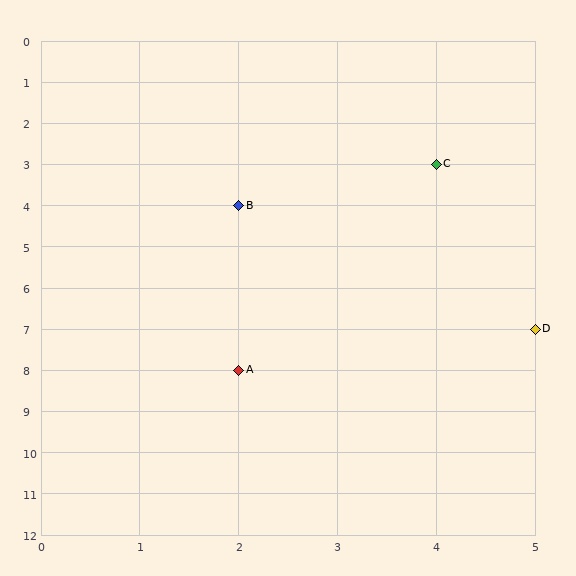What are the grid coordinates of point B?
Point B is at grid coordinates (2, 4).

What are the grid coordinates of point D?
Point D is at grid coordinates (5, 7).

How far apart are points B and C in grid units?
Points B and C are 2 columns and 1 row apart (about 2.2 grid units diagonally).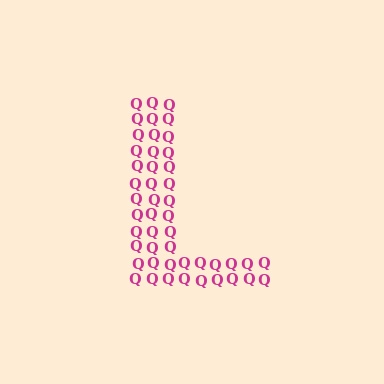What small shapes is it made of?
It is made of small letter Q's.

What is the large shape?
The large shape is the letter L.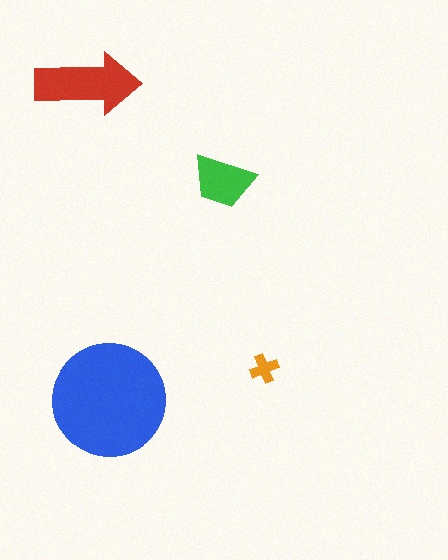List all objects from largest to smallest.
The blue circle, the red arrow, the green trapezoid, the orange cross.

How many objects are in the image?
There are 4 objects in the image.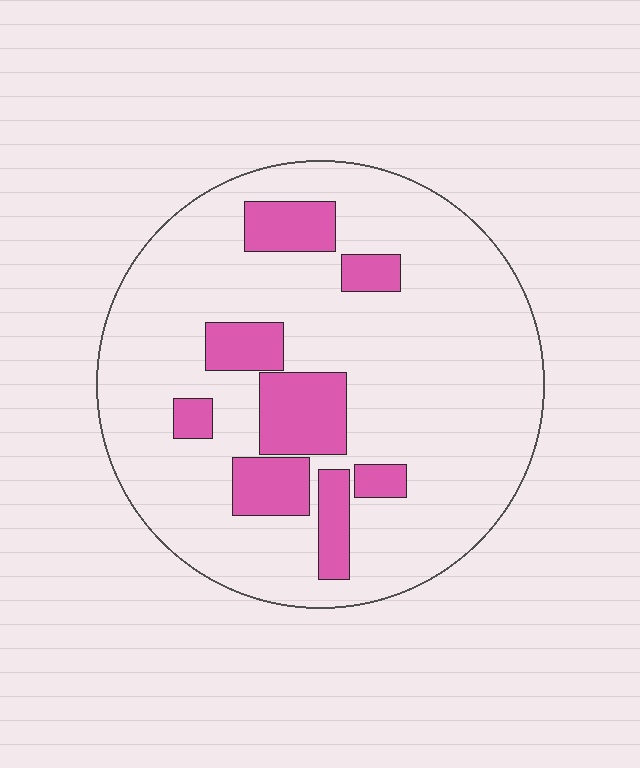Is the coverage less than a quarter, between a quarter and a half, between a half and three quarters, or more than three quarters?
Less than a quarter.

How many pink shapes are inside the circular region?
8.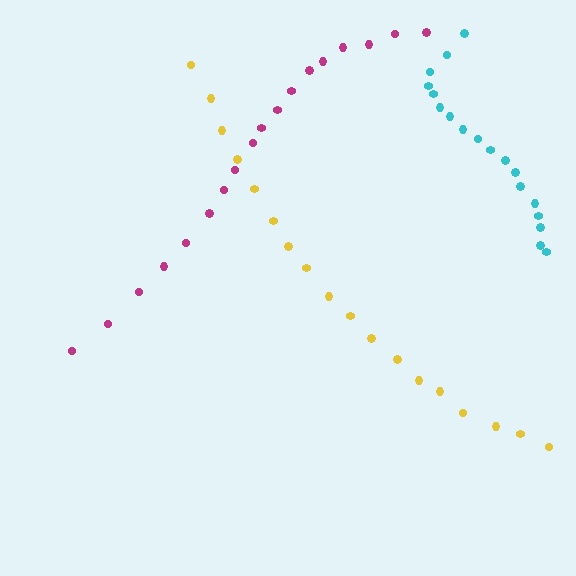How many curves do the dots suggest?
There are 3 distinct paths.